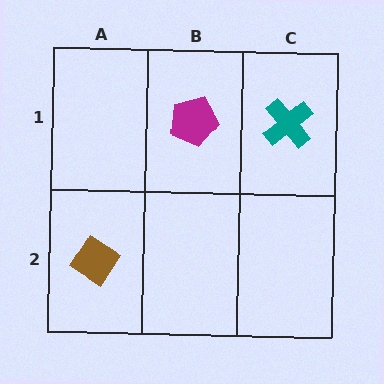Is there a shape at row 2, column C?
No, that cell is empty.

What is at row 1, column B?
A magenta pentagon.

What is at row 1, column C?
A teal cross.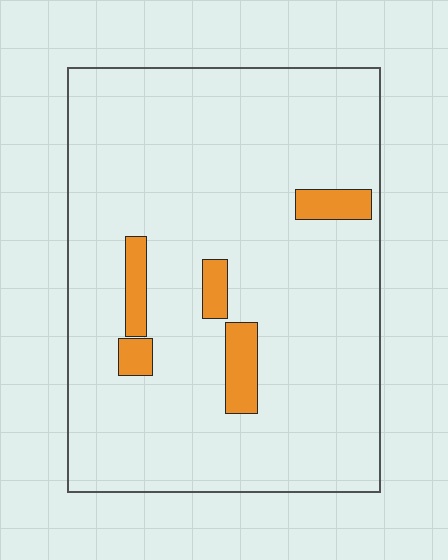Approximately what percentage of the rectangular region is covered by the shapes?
Approximately 10%.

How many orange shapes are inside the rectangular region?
5.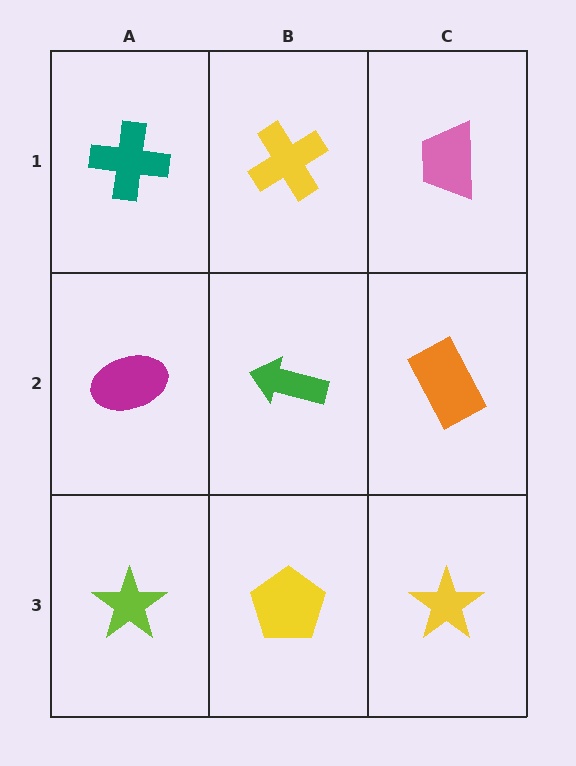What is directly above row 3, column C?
An orange rectangle.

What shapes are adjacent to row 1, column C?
An orange rectangle (row 2, column C), a yellow cross (row 1, column B).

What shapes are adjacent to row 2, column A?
A teal cross (row 1, column A), a lime star (row 3, column A), a green arrow (row 2, column B).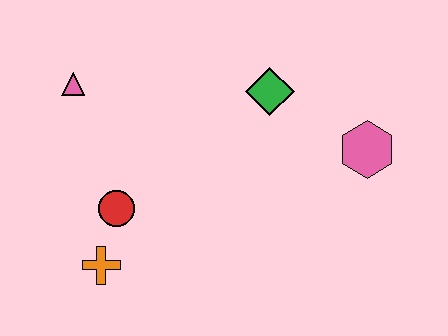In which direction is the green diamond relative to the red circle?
The green diamond is to the right of the red circle.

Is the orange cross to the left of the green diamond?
Yes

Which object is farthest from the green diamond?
The orange cross is farthest from the green diamond.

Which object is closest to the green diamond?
The pink hexagon is closest to the green diamond.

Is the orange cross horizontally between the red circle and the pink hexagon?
No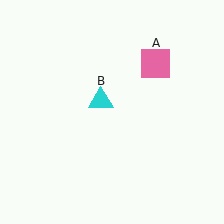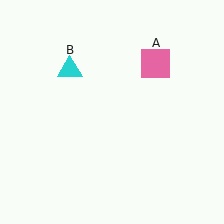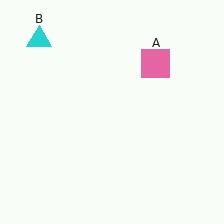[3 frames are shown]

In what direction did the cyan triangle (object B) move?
The cyan triangle (object B) moved up and to the left.